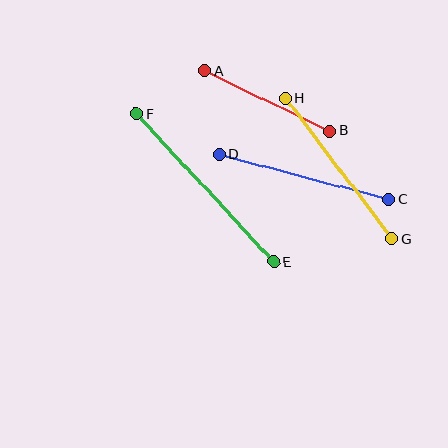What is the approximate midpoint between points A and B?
The midpoint is at approximately (267, 101) pixels.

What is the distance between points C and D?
The distance is approximately 175 pixels.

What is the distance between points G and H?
The distance is approximately 176 pixels.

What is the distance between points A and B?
The distance is approximately 139 pixels.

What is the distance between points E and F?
The distance is approximately 202 pixels.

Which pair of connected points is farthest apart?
Points E and F are farthest apart.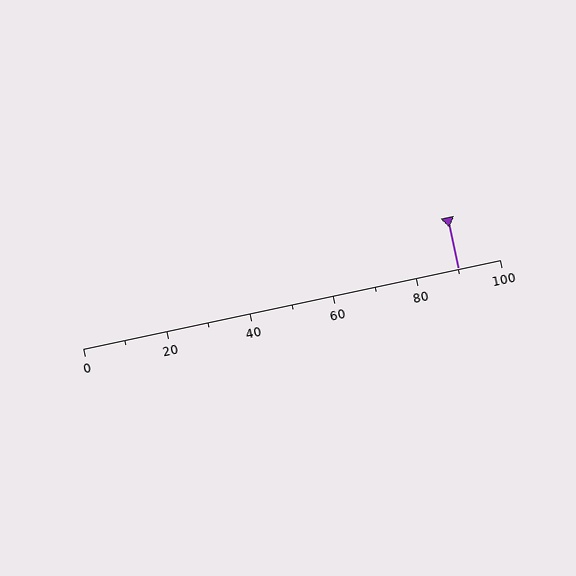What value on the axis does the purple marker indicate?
The marker indicates approximately 90.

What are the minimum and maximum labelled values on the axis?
The axis runs from 0 to 100.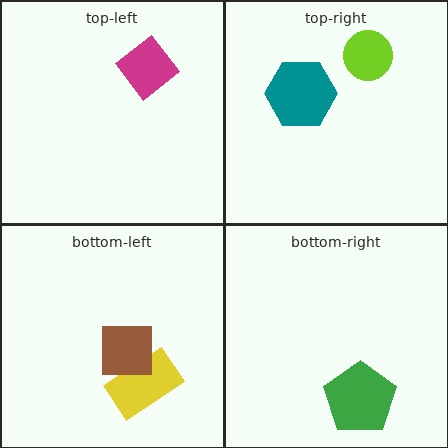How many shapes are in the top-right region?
2.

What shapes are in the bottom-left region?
The yellow rectangle, the brown square.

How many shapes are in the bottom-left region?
2.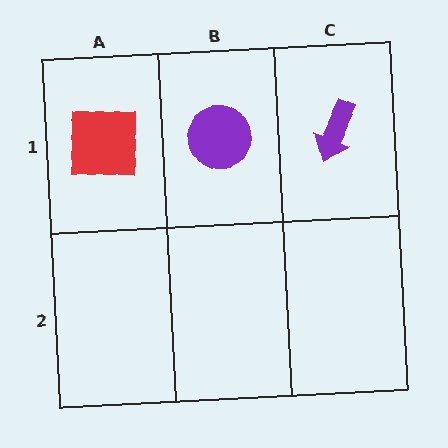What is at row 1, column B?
A purple circle.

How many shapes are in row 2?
0 shapes.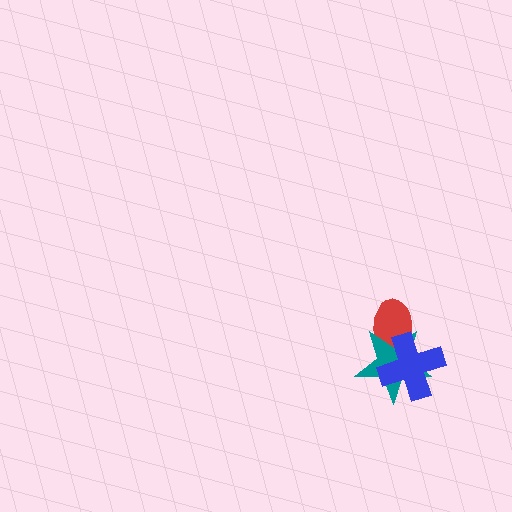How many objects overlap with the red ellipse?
2 objects overlap with the red ellipse.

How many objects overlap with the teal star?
2 objects overlap with the teal star.